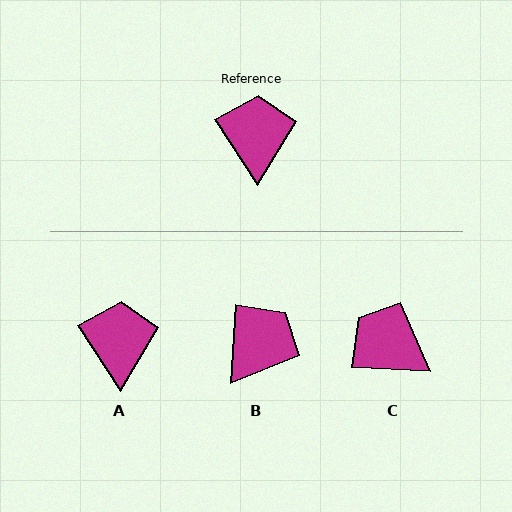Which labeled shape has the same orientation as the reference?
A.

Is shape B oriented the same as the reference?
No, it is off by about 37 degrees.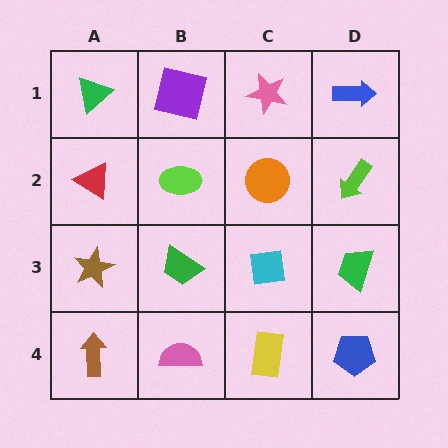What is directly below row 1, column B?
A lime ellipse.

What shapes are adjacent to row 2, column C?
A pink star (row 1, column C), a cyan square (row 3, column C), a lime ellipse (row 2, column B), a lime arrow (row 2, column D).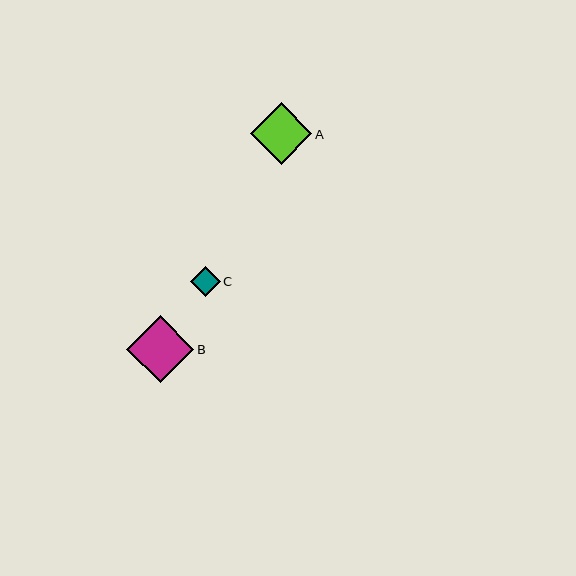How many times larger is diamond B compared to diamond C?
Diamond B is approximately 2.3 times the size of diamond C.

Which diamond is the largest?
Diamond B is the largest with a size of approximately 67 pixels.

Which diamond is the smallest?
Diamond C is the smallest with a size of approximately 30 pixels.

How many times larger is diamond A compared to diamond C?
Diamond A is approximately 2.1 times the size of diamond C.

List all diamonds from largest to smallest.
From largest to smallest: B, A, C.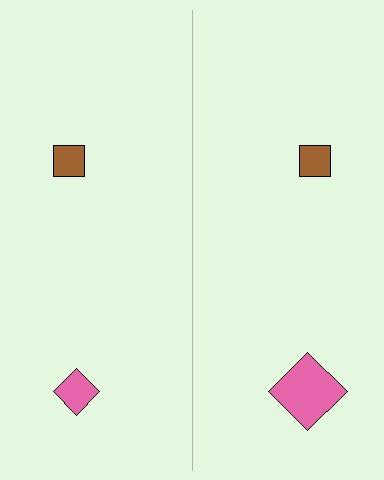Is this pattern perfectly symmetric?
No, the pattern is not perfectly symmetric. The pink diamond on the right side has a different size than its mirror counterpart.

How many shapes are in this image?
There are 4 shapes in this image.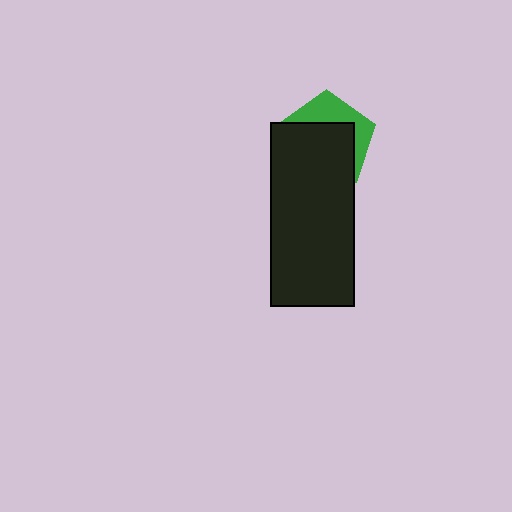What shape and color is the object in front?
The object in front is a black rectangle.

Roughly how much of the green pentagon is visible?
A small part of it is visible (roughly 33%).